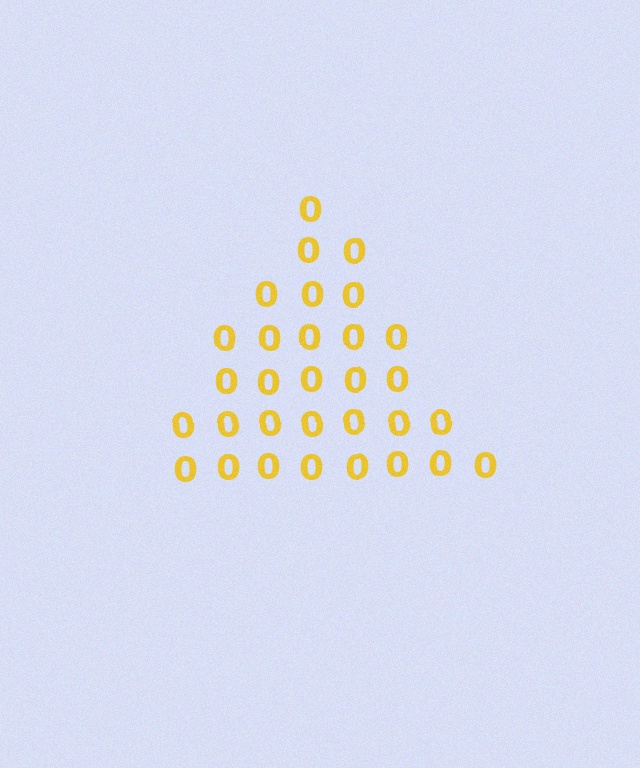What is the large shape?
The large shape is a triangle.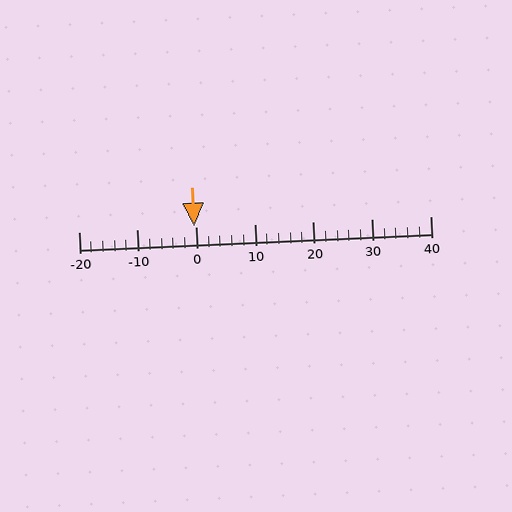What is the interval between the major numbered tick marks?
The major tick marks are spaced 10 units apart.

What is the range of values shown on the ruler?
The ruler shows values from -20 to 40.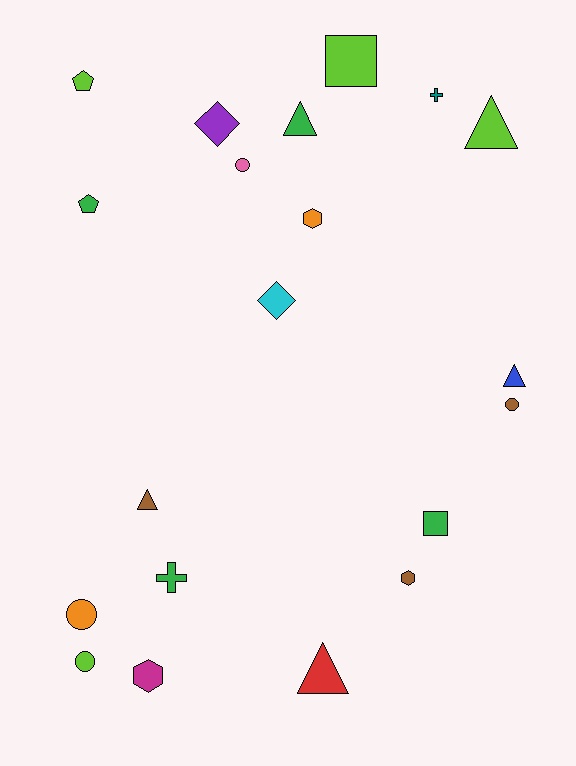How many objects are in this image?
There are 20 objects.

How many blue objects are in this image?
There is 1 blue object.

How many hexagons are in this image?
There are 3 hexagons.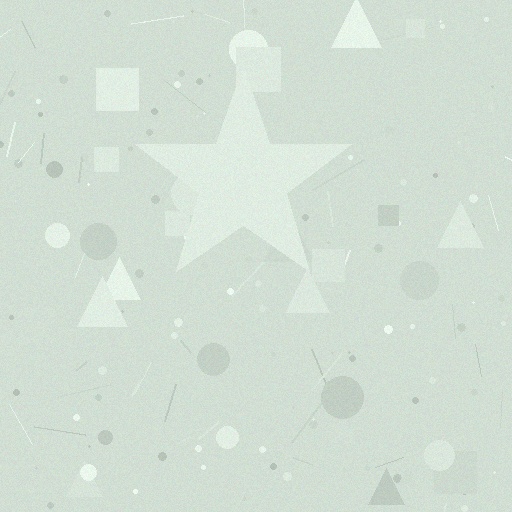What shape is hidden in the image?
A star is hidden in the image.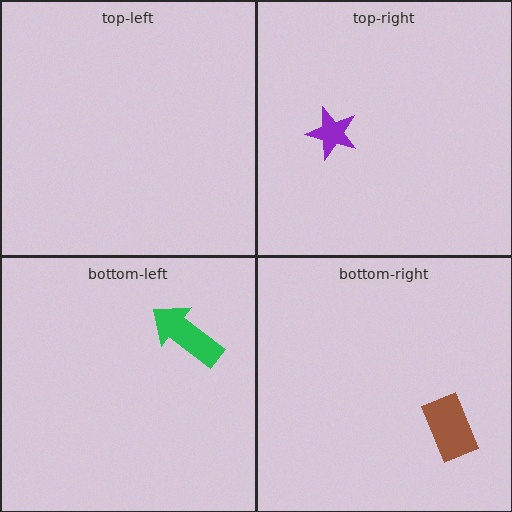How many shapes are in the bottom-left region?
1.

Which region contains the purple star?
The top-right region.